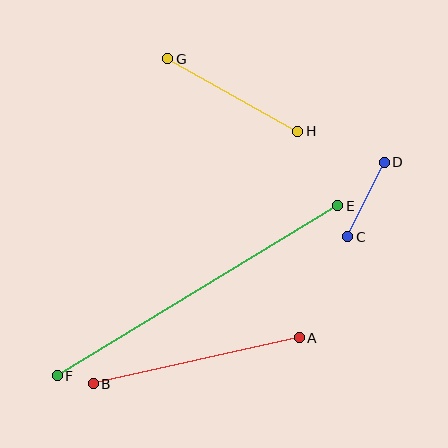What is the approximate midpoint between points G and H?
The midpoint is at approximately (233, 95) pixels.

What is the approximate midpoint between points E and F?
The midpoint is at approximately (198, 291) pixels.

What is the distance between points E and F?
The distance is approximately 328 pixels.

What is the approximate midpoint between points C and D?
The midpoint is at approximately (366, 199) pixels.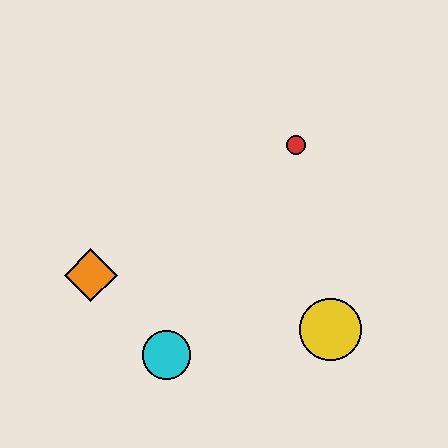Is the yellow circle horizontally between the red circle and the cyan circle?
No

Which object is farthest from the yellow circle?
The orange diamond is farthest from the yellow circle.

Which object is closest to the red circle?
The yellow circle is closest to the red circle.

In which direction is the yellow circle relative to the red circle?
The yellow circle is below the red circle.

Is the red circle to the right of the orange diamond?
Yes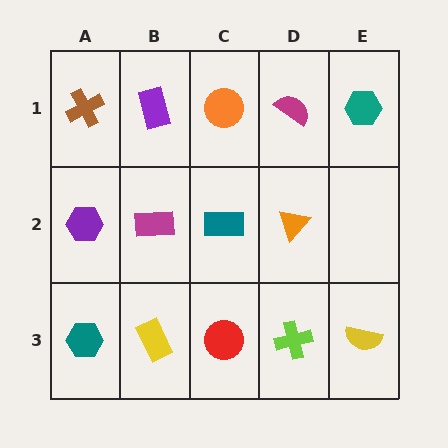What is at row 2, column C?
A teal rectangle.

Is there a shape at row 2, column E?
No, that cell is empty.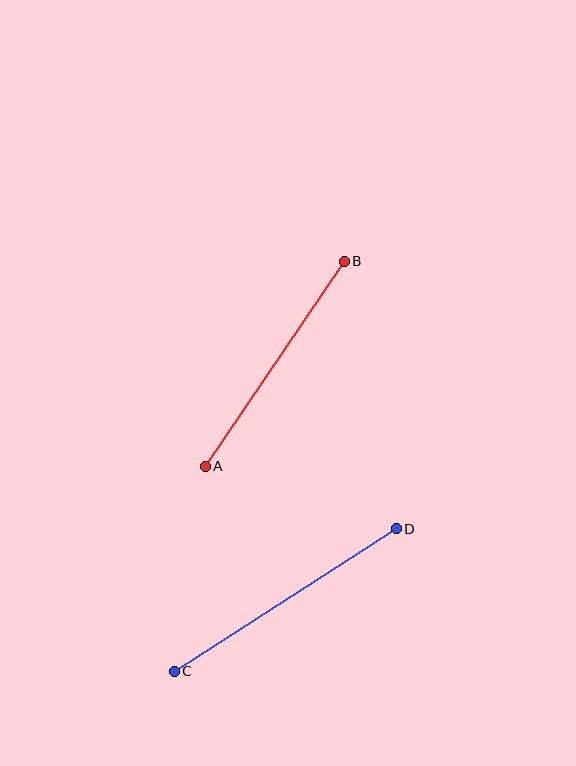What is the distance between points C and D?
The distance is approximately 264 pixels.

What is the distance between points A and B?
The distance is approximately 247 pixels.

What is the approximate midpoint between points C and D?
The midpoint is at approximately (285, 600) pixels.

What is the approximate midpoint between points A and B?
The midpoint is at approximately (275, 364) pixels.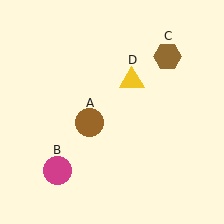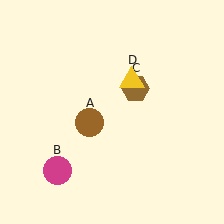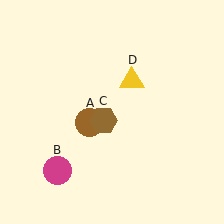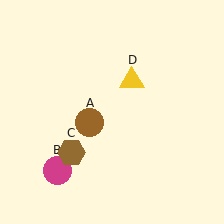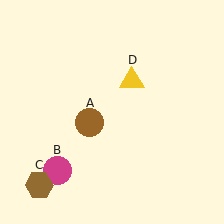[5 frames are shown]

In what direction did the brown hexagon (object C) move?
The brown hexagon (object C) moved down and to the left.